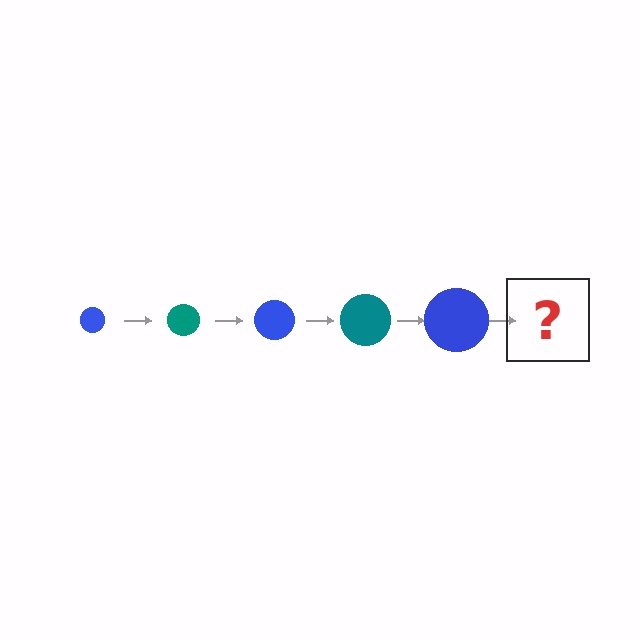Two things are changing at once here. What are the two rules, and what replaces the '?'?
The two rules are that the circle grows larger each step and the color cycles through blue and teal. The '?' should be a teal circle, larger than the previous one.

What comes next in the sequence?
The next element should be a teal circle, larger than the previous one.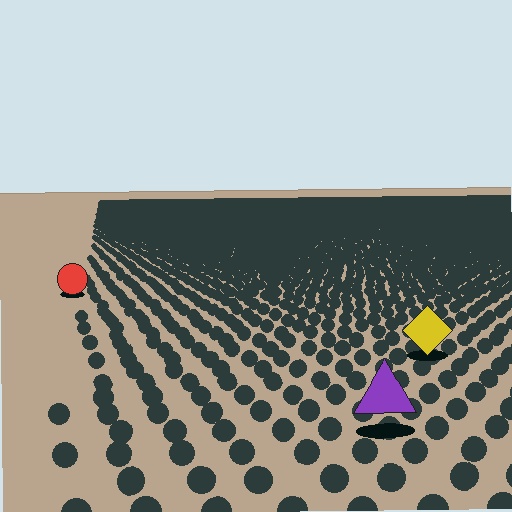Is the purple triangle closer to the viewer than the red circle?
Yes. The purple triangle is closer — you can tell from the texture gradient: the ground texture is coarser near it.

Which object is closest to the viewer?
The purple triangle is closest. The texture marks near it are larger and more spread out.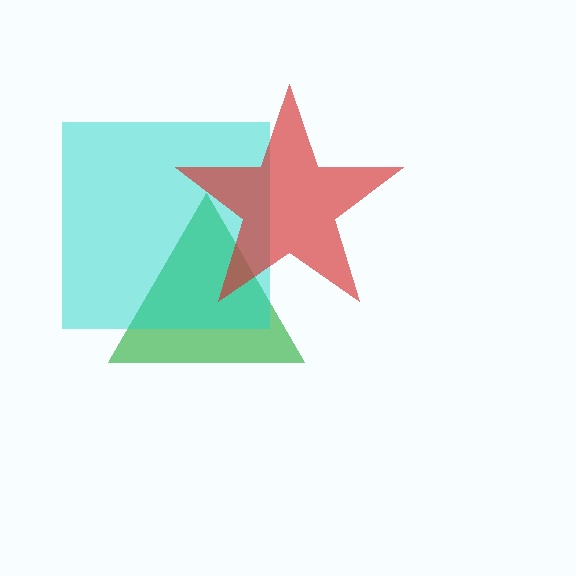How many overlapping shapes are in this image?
There are 3 overlapping shapes in the image.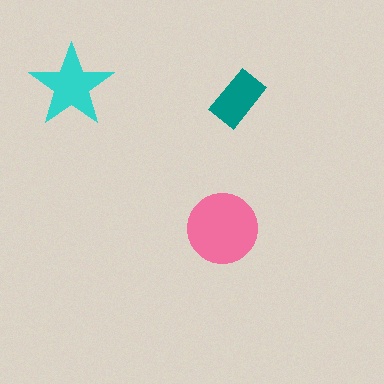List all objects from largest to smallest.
The pink circle, the cyan star, the teal rectangle.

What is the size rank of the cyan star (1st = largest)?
2nd.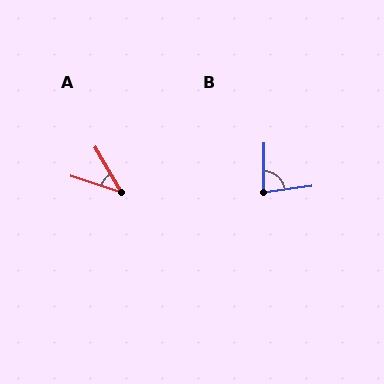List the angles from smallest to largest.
A (41°), B (82°).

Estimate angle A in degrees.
Approximately 41 degrees.